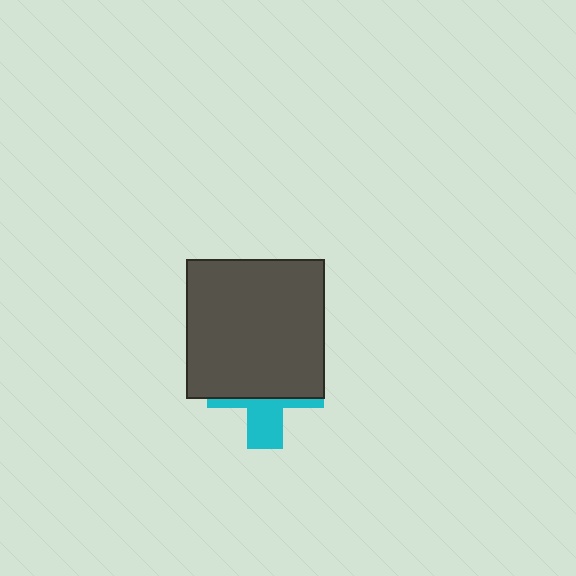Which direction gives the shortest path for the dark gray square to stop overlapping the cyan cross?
Moving up gives the shortest separation.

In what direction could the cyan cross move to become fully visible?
The cyan cross could move down. That would shift it out from behind the dark gray square entirely.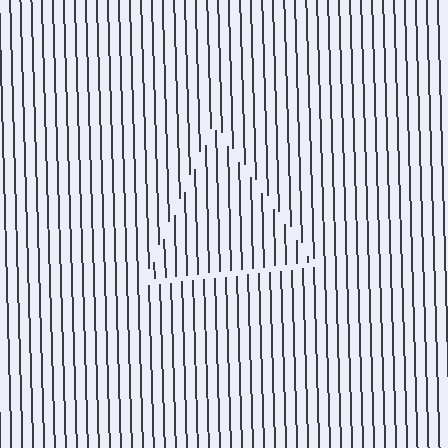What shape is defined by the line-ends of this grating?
An illusory triangle. The interior of the shape contains the same grating, shifted by half a period — the contour is defined by the phase discontinuity where line-ends from the inner and outer gratings abut.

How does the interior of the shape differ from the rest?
The interior of the shape contains the same grating, shifted by half a period — the contour is defined by the phase discontinuity where line-ends from the inner and outer gratings abut.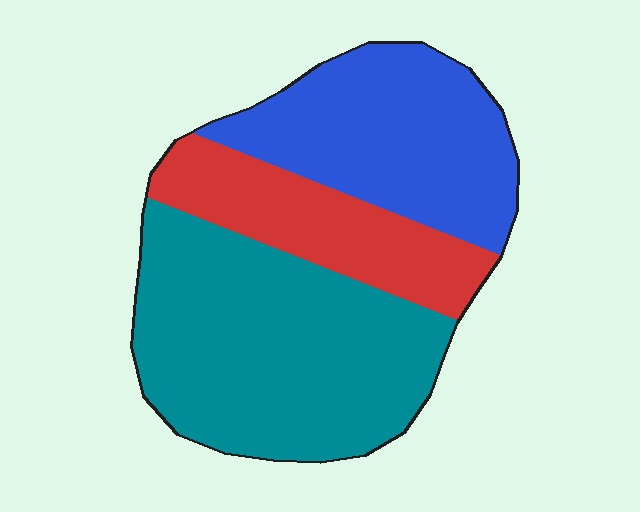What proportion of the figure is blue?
Blue takes up between a sixth and a third of the figure.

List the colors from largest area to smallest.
From largest to smallest: teal, blue, red.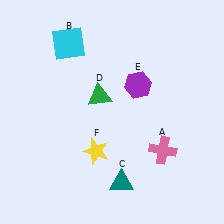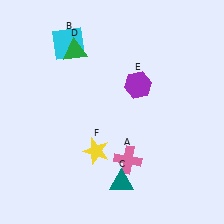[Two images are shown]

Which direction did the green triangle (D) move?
The green triangle (D) moved up.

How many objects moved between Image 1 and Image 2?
2 objects moved between the two images.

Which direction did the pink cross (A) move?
The pink cross (A) moved left.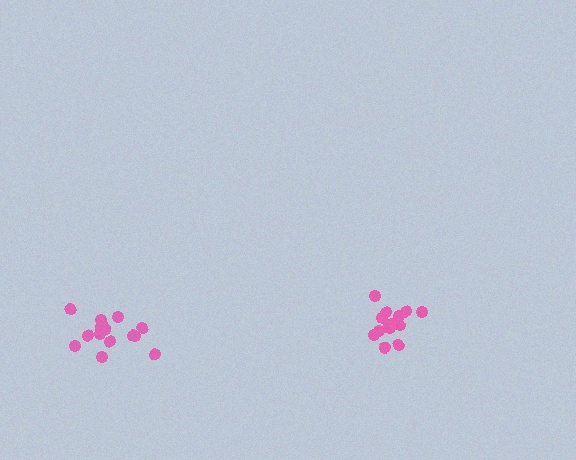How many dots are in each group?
Group 1: 15 dots, Group 2: 14 dots (29 total).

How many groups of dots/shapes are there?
There are 2 groups.